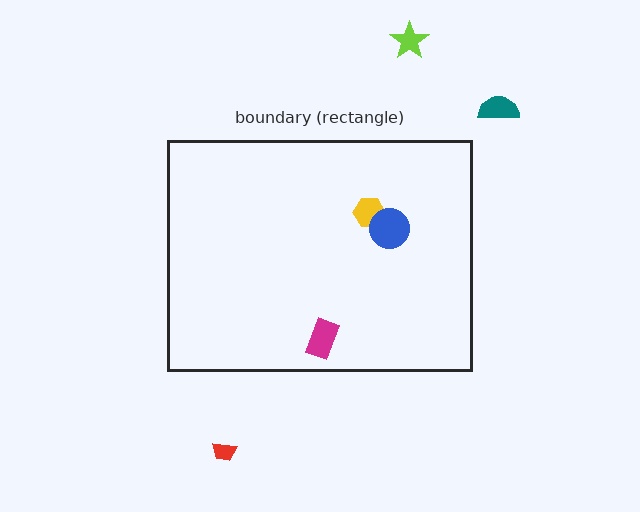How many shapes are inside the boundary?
3 inside, 3 outside.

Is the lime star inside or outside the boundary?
Outside.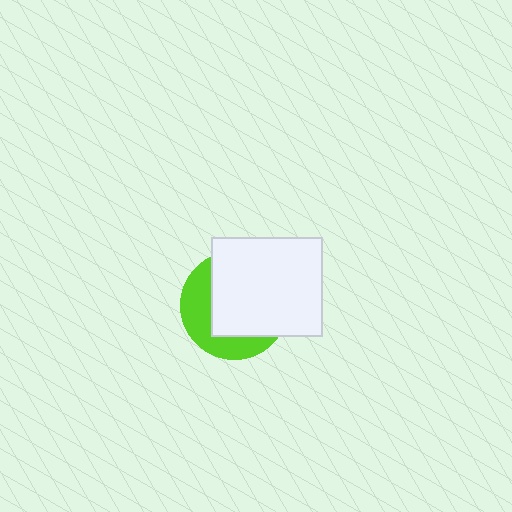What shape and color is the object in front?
The object in front is a white rectangle.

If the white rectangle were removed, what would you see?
You would see the complete lime circle.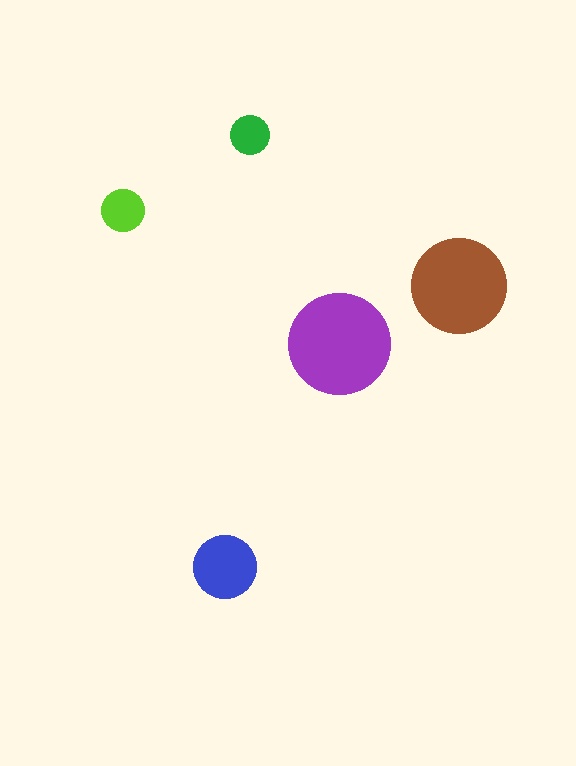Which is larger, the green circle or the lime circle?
The lime one.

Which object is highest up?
The green circle is topmost.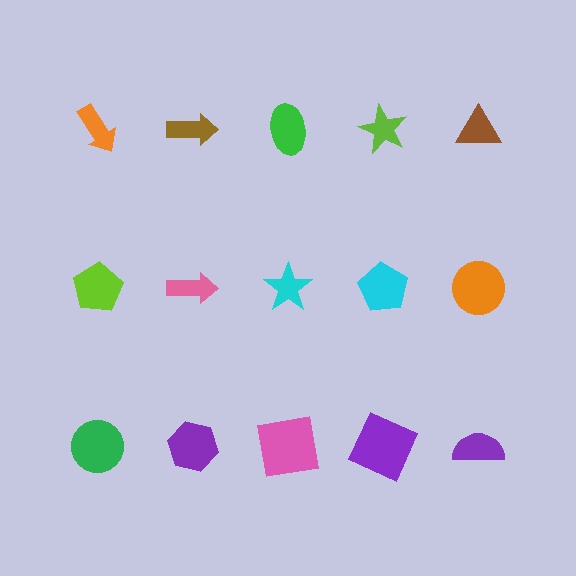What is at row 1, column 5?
A brown triangle.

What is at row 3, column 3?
A pink square.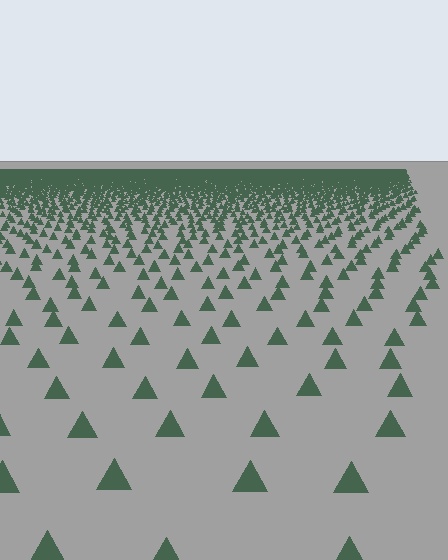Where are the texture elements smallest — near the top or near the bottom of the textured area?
Near the top.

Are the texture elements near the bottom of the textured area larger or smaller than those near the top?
Larger. Near the bottom, elements are closer to the viewer and appear at a bigger on-screen size.